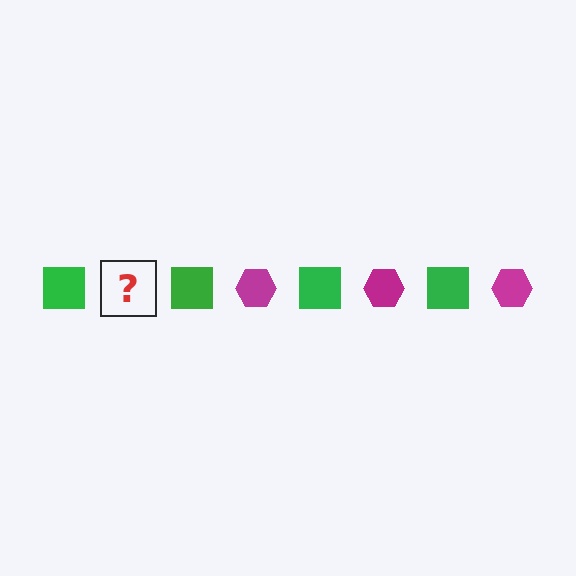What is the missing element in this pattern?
The missing element is a magenta hexagon.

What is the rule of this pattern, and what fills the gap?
The rule is that the pattern alternates between green square and magenta hexagon. The gap should be filled with a magenta hexagon.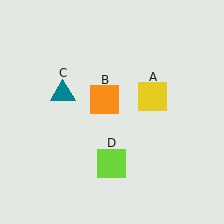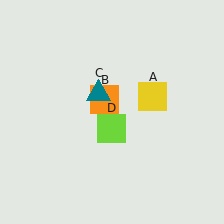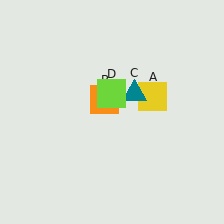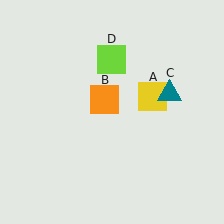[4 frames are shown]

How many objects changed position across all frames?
2 objects changed position: teal triangle (object C), lime square (object D).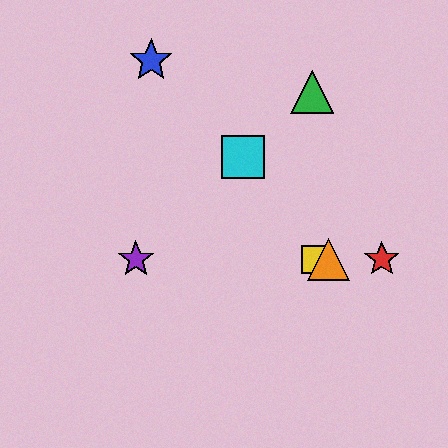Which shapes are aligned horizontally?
The red star, the yellow square, the purple star, the orange triangle are aligned horizontally.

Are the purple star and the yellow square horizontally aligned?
Yes, both are at y≈259.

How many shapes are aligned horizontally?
4 shapes (the red star, the yellow square, the purple star, the orange triangle) are aligned horizontally.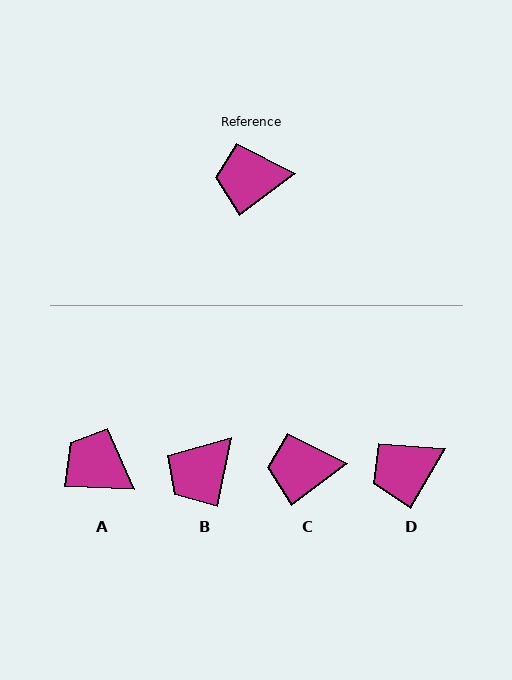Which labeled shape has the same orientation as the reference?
C.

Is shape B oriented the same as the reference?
No, it is off by about 42 degrees.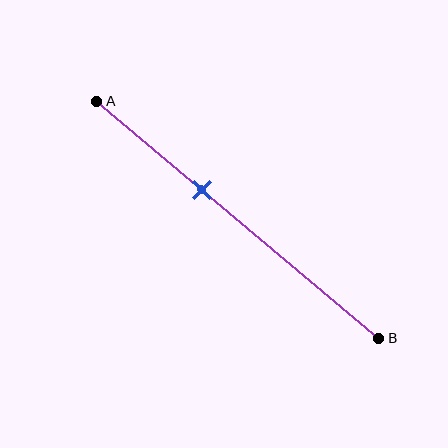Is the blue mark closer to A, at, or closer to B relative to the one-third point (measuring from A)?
The blue mark is closer to point B than the one-third point of segment AB.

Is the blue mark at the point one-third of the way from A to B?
No, the mark is at about 35% from A, not at the 33% one-third point.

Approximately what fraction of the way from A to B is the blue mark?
The blue mark is approximately 35% of the way from A to B.